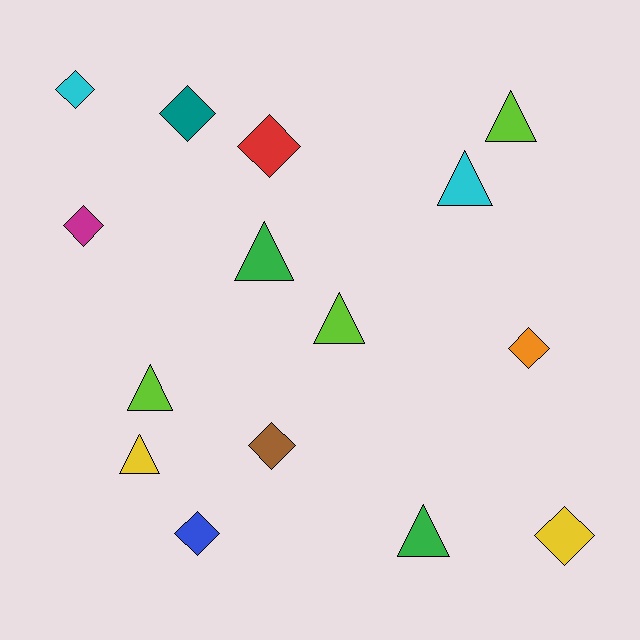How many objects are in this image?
There are 15 objects.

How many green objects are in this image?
There are 2 green objects.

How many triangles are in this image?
There are 7 triangles.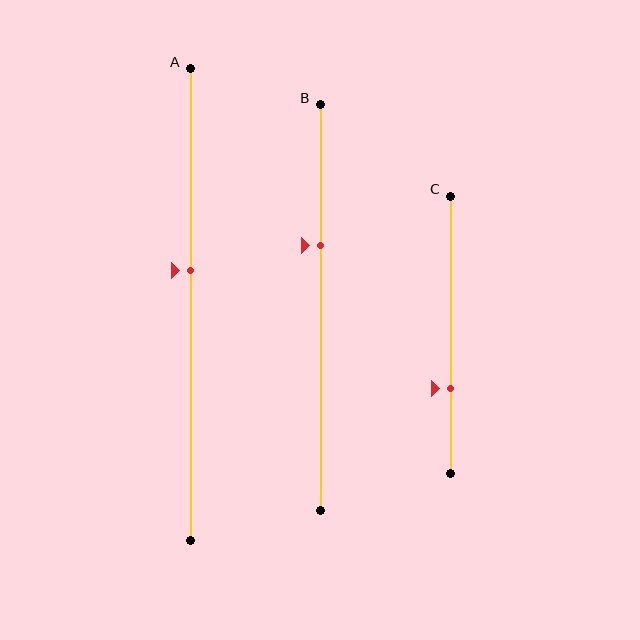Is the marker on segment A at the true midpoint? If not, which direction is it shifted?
No, the marker on segment A is shifted upward by about 7% of the segment length.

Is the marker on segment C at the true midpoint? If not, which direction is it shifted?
No, the marker on segment C is shifted downward by about 19% of the segment length.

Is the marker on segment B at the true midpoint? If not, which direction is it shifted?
No, the marker on segment B is shifted upward by about 15% of the segment length.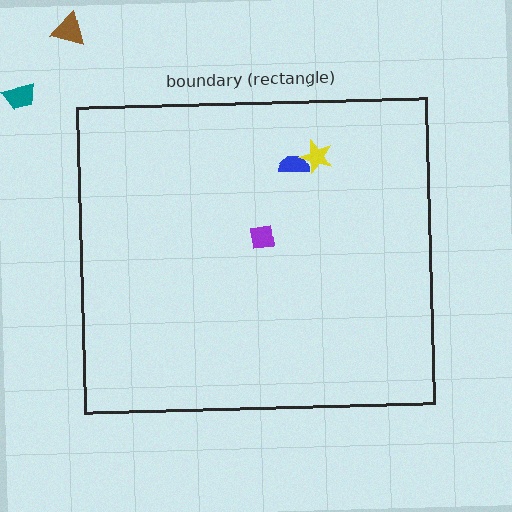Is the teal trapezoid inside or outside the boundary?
Outside.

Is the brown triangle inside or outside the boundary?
Outside.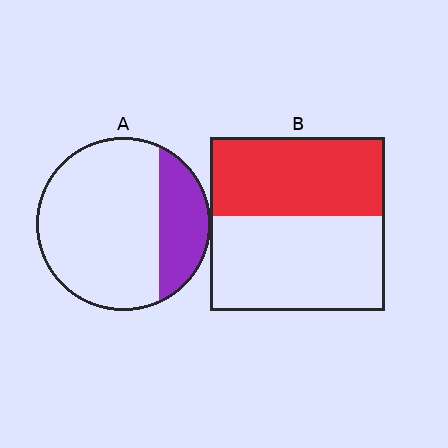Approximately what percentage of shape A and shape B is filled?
A is approximately 25% and B is approximately 45%.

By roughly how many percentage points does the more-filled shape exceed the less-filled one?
By roughly 20 percentage points (B over A).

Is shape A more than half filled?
No.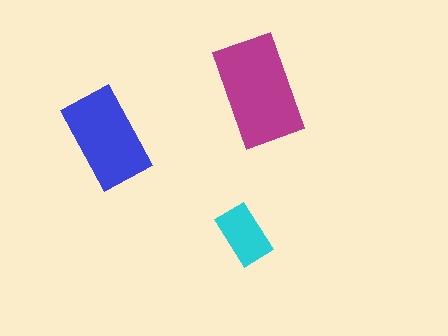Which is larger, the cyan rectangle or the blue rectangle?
The blue one.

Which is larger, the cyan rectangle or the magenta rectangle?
The magenta one.